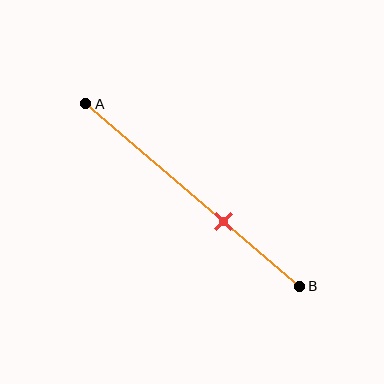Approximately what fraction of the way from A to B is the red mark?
The red mark is approximately 65% of the way from A to B.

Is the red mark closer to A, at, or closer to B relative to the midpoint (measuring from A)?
The red mark is closer to point B than the midpoint of segment AB.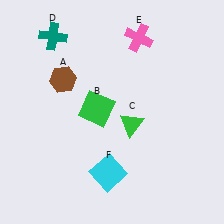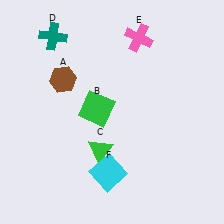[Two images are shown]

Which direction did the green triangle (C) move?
The green triangle (C) moved left.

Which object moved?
The green triangle (C) moved left.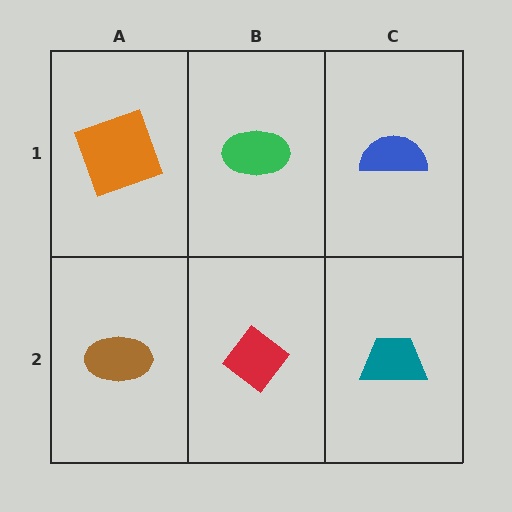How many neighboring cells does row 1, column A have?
2.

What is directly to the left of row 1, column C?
A green ellipse.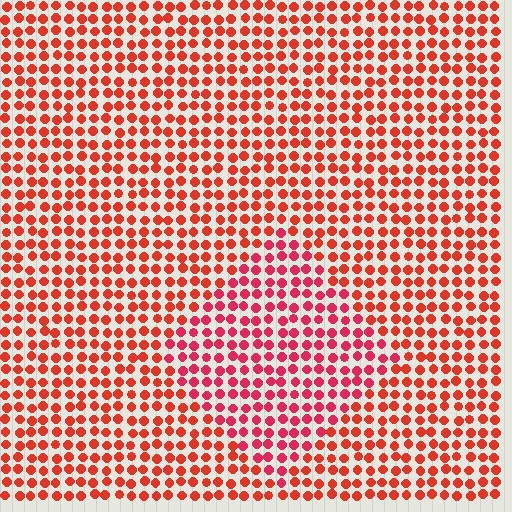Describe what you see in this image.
The image is filled with small red elements in a uniform arrangement. A diamond-shaped region is visible where the elements are tinted to a slightly different hue, forming a subtle color boundary.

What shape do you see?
I see a diamond.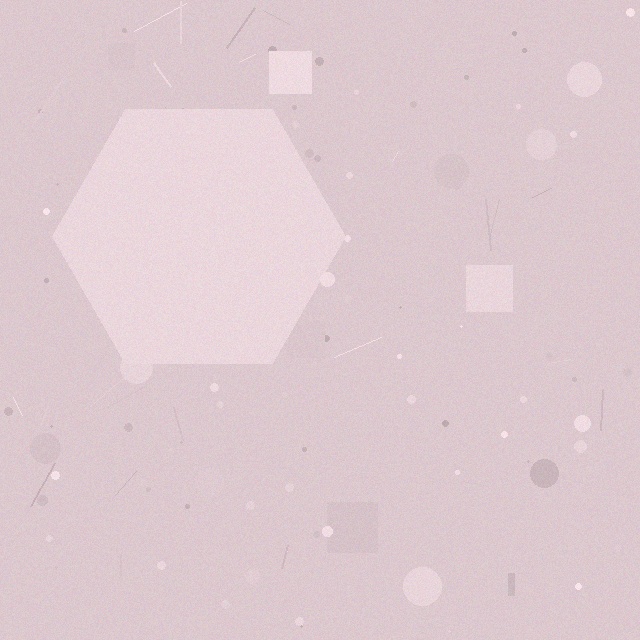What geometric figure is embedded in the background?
A hexagon is embedded in the background.